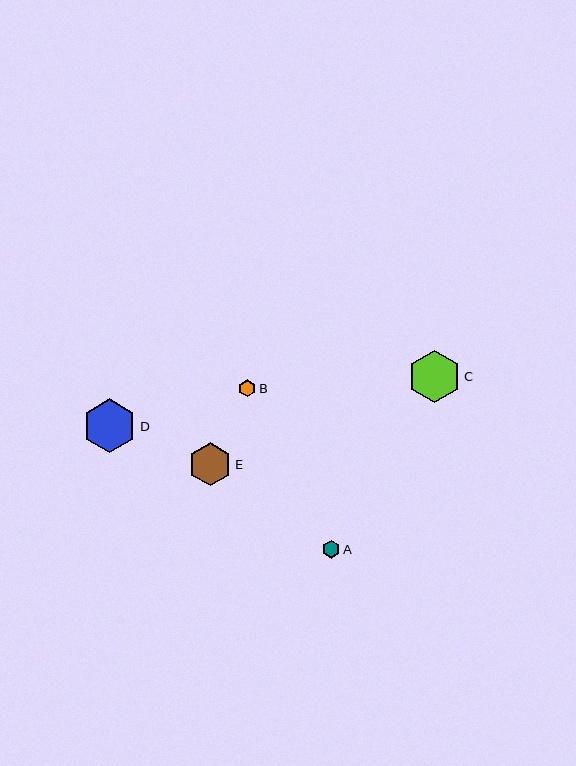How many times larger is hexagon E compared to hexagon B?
Hexagon E is approximately 2.6 times the size of hexagon B.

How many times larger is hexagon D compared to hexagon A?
Hexagon D is approximately 3.1 times the size of hexagon A.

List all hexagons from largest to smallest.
From largest to smallest: D, C, E, A, B.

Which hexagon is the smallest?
Hexagon B is the smallest with a size of approximately 17 pixels.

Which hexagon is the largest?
Hexagon D is the largest with a size of approximately 54 pixels.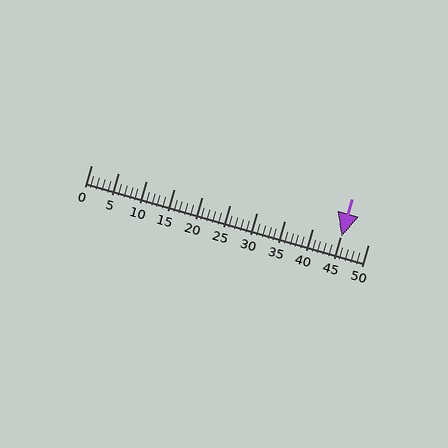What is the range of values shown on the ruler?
The ruler shows values from 0 to 50.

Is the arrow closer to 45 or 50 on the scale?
The arrow is closer to 45.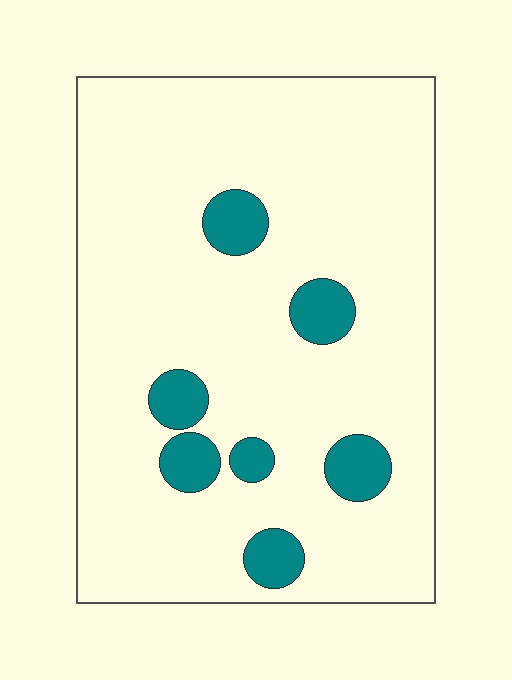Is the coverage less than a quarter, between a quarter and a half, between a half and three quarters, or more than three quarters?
Less than a quarter.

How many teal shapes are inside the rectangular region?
7.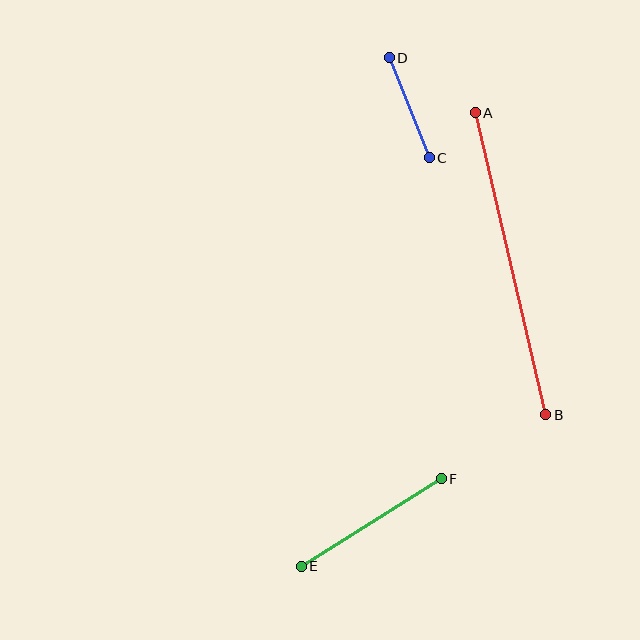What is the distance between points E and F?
The distance is approximately 165 pixels.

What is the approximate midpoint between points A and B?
The midpoint is at approximately (511, 264) pixels.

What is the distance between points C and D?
The distance is approximately 107 pixels.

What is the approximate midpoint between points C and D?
The midpoint is at approximately (409, 108) pixels.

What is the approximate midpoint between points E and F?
The midpoint is at approximately (371, 522) pixels.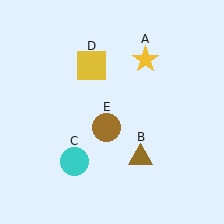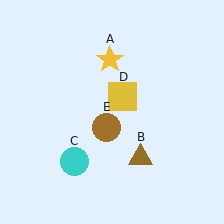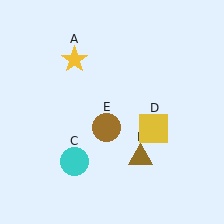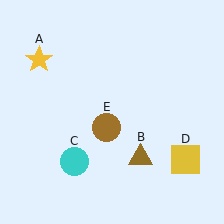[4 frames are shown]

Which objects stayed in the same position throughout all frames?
Brown triangle (object B) and cyan circle (object C) and brown circle (object E) remained stationary.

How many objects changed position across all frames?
2 objects changed position: yellow star (object A), yellow square (object D).